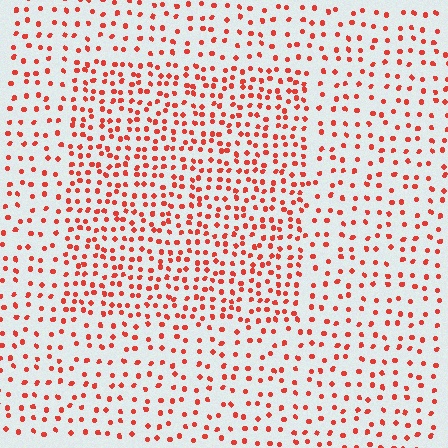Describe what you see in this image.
The image contains small red elements arranged at two different densities. A rectangle-shaped region is visible where the elements are more densely packed than the surrounding area.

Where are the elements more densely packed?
The elements are more densely packed inside the rectangle boundary.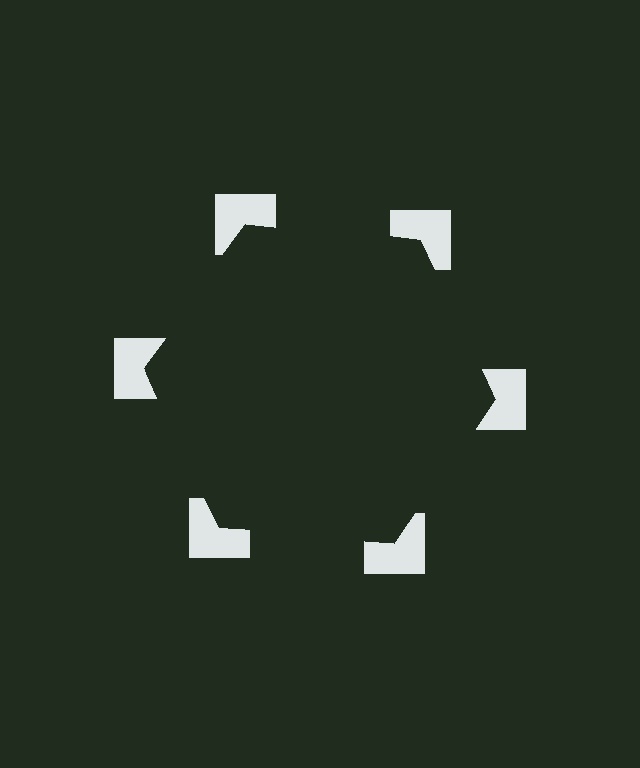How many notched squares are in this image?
There are 6 — one at each vertex of the illusory hexagon.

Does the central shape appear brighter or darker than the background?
It typically appears slightly darker than the background, even though no actual brightness change is drawn.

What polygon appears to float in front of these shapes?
An illusory hexagon — its edges are inferred from the aligned wedge cuts in the notched squares, not physically drawn.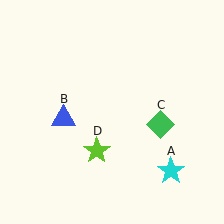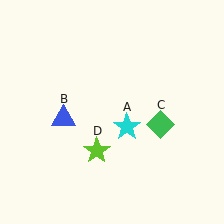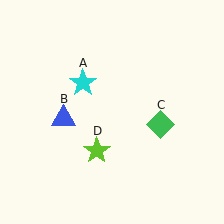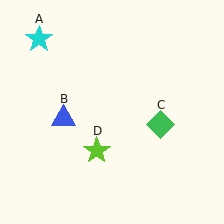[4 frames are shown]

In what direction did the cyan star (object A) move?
The cyan star (object A) moved up and to the left.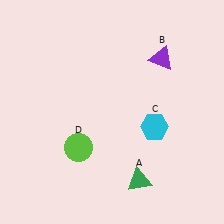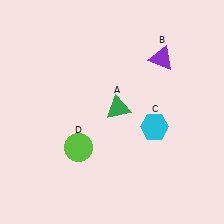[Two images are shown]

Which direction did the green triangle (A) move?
The green triangle (A) moved up.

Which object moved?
The green triangle (A) moved up.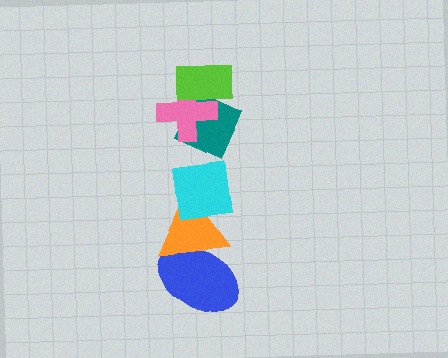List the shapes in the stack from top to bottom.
From top to bottom: the lime rectangle, the pink cross, the teal diamond, the cyan square, the orange triangle, the blue ellipse.